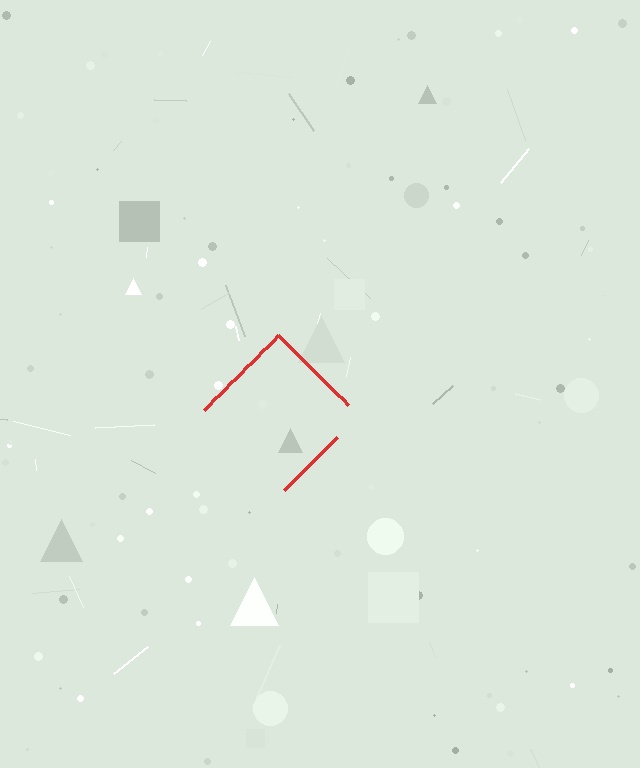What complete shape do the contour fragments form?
The contour fragments form a diamond.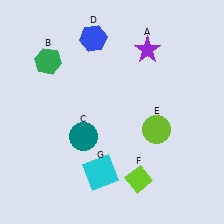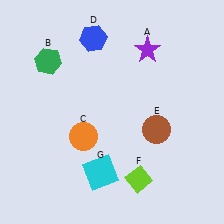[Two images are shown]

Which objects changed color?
C changed from teal to orange. E changed from lime to brown.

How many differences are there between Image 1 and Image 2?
There are 2 differences between the two images.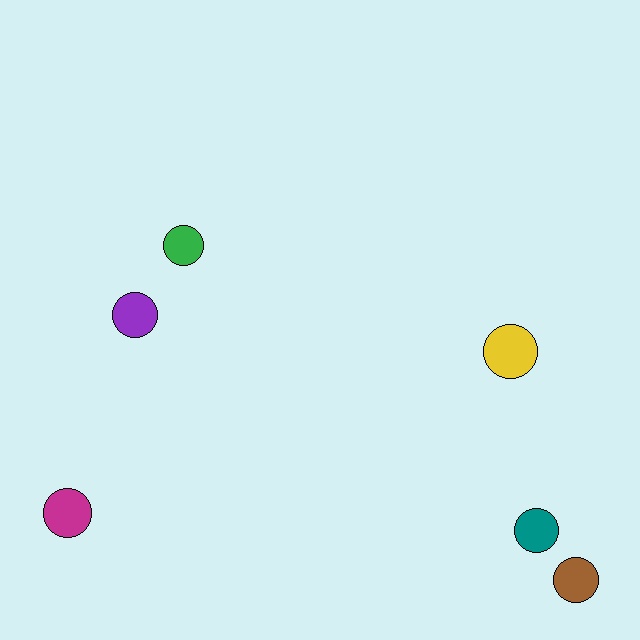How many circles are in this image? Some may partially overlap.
There are 6 circles.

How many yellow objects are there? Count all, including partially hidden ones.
There is 1 yellow object.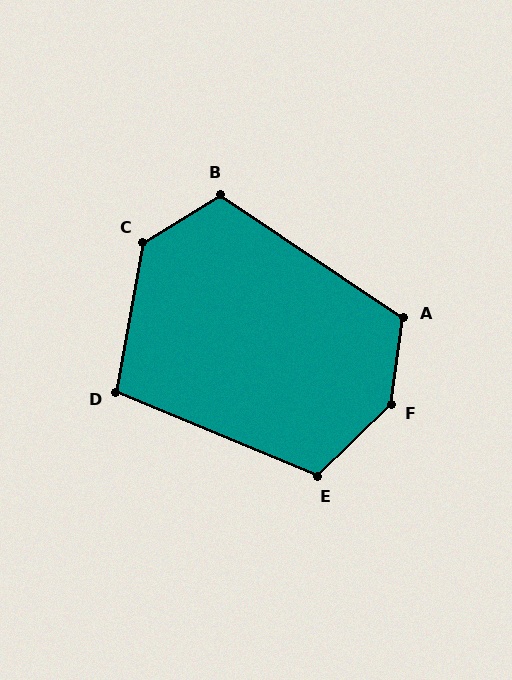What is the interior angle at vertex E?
Approximately 113 degrees (obtuse).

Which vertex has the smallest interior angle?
D, at approximately 103 degrees.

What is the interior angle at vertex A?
Approximately 115 degrees (obtuse).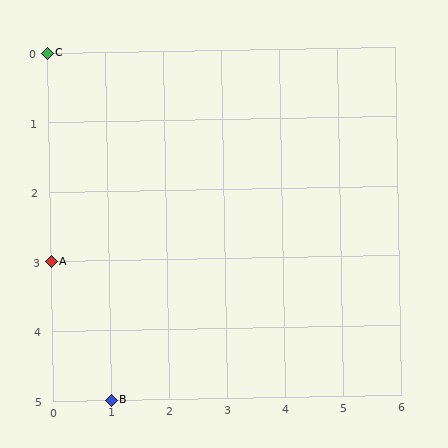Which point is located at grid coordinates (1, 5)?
Point B is at (1, 5).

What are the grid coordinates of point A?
Point A is at grid coordinates (0, 3).